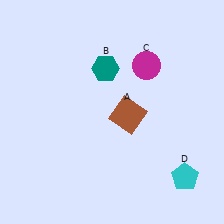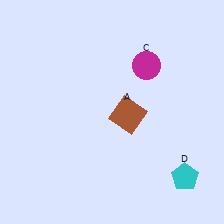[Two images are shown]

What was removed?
The teal hexagon (B) was removed in Image 2.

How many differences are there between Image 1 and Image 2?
There is 1 difference between the two images.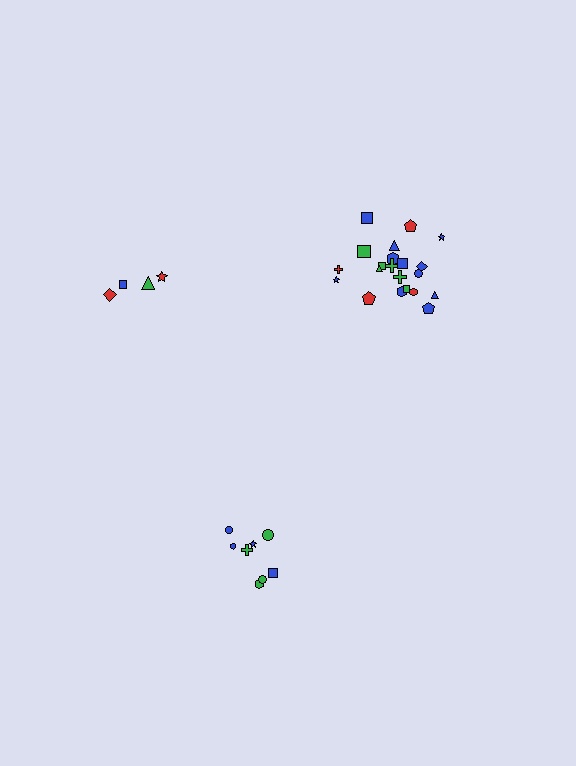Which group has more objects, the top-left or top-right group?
The top-right group.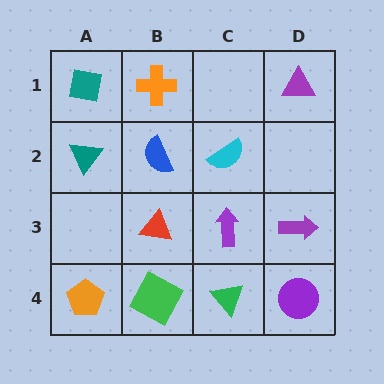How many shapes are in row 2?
3 shapes.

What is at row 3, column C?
A purple arrow.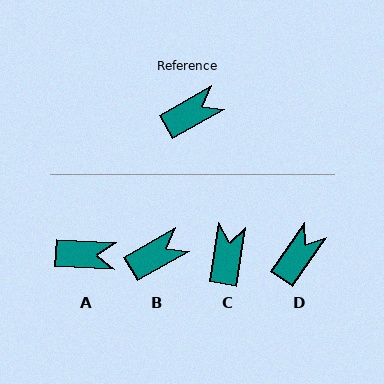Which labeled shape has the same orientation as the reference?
B.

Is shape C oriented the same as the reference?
No, it is off by about 51 degrees.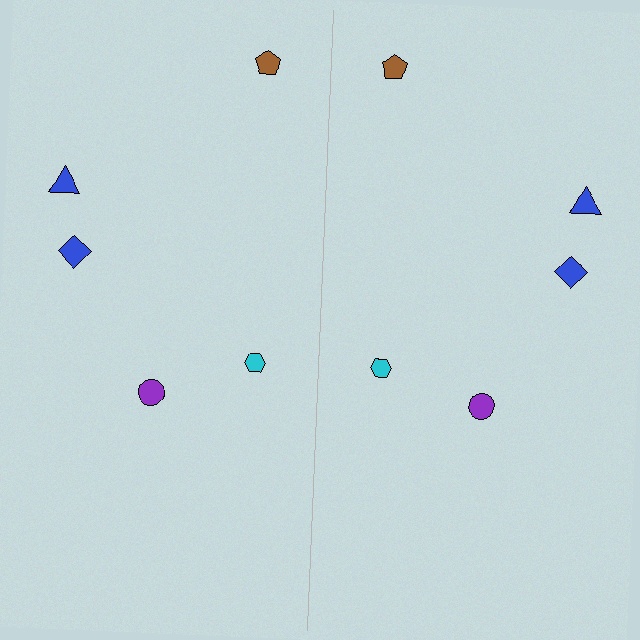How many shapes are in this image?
There are 10 shapes in this image.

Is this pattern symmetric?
Yes, this pattern has bilateral (reflection) symmetry.